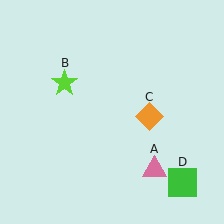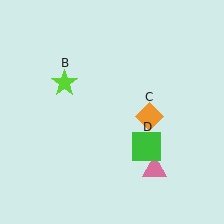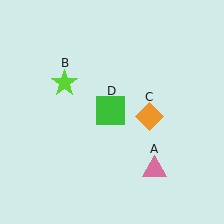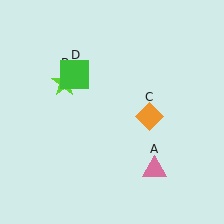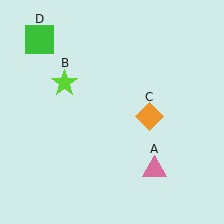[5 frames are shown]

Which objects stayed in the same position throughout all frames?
Pink triangle (object A) and lime star (object B) and orange diamond (object C) remained stationary.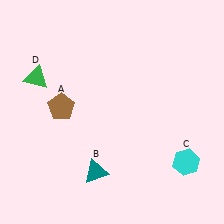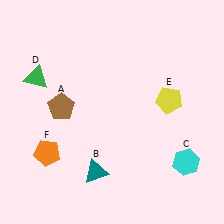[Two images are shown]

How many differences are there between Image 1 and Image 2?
There are 2 differences between the two images.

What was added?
A yellow pentagon (E), an orange pentagon (F) were added in Image 2.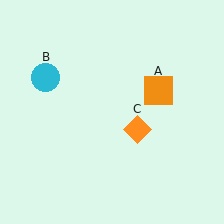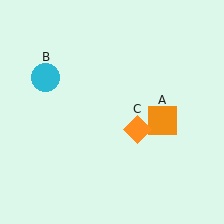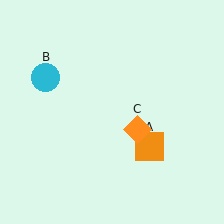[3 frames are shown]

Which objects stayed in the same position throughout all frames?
Cyan circle (object B) and orange diamond (object C) remained stationary.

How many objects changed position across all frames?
1 object changed position: orange square (object A).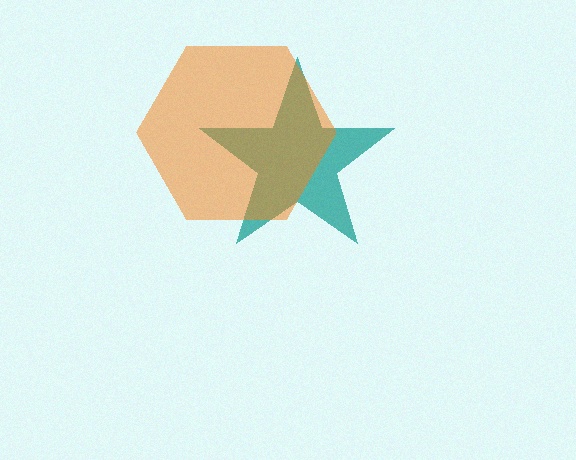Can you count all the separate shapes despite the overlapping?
Yes, there are 2 separate shapes.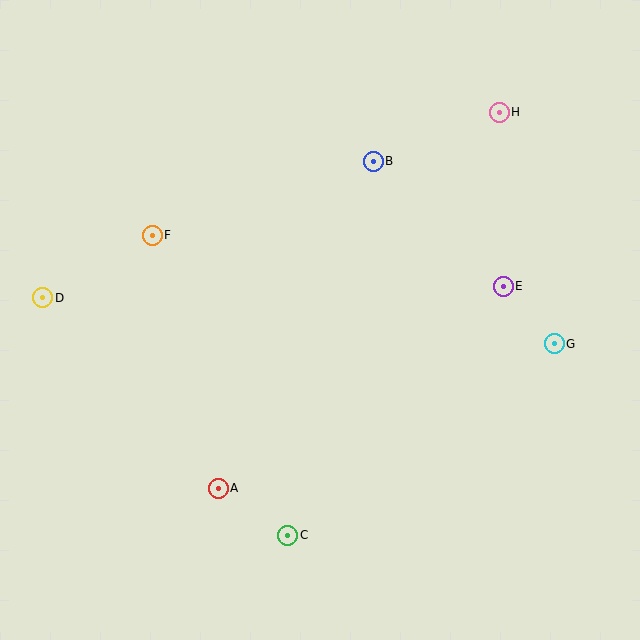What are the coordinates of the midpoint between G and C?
The midpoint between G and C is at (421, 439).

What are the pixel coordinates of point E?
Point E is at (503, 286).